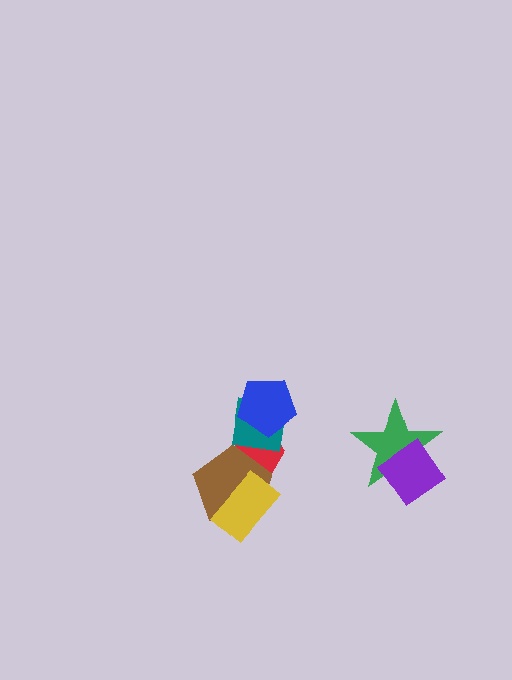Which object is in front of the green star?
The purple diamond is in front of the green star.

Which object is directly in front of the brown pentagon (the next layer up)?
The teal square is directly in front of the brown pentagon.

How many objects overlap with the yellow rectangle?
1 object overlaps with the yellow rectangle.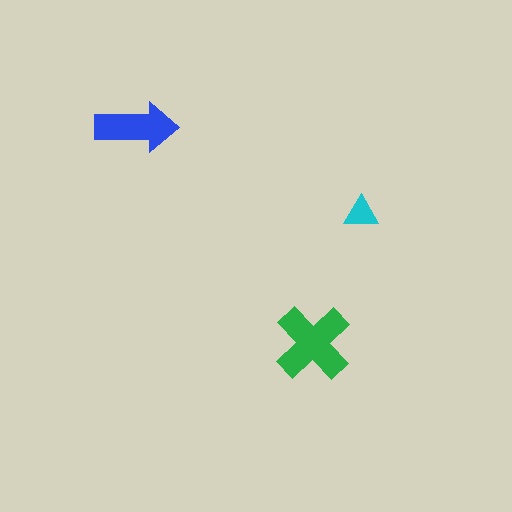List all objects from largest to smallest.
The green cross, the blue arrow, the cyan triangle.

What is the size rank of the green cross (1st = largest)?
1st.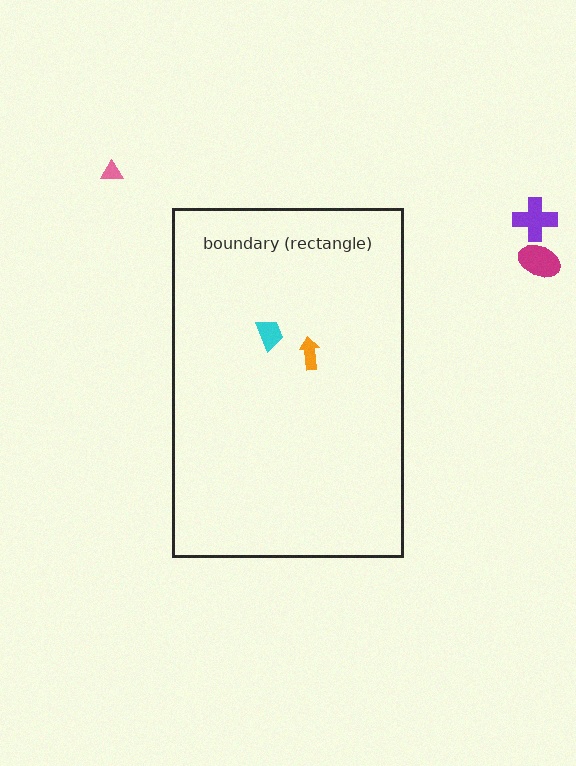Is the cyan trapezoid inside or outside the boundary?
Inside.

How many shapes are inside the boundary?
2 inside, 3 outside.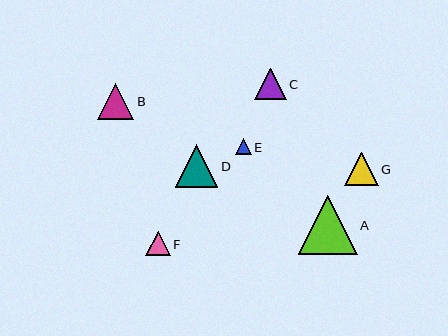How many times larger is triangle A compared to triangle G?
Triangle A is approximately 1.8 times the size of triangle G.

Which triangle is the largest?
Triangle A is the largest with a size of approximately 59 pixels.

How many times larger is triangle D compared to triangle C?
Triangle D is approximately 1.4 times the size of triangle C.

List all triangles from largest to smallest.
From largest to smallest: A, D, B, G, C, F, E.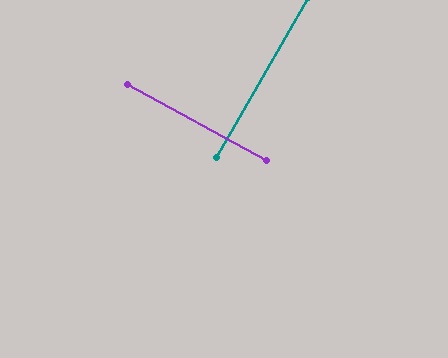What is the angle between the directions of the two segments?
Approximately 89 degrees.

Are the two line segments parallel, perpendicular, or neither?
Perpendicular — they meet at approximately 89°.